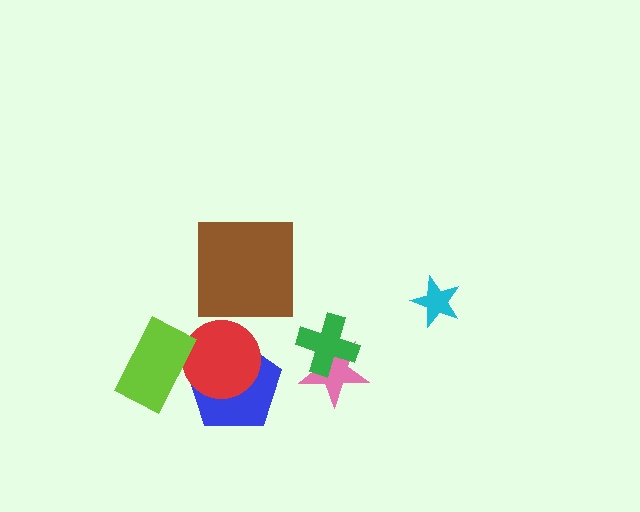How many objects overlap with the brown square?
0 objects overlap with the brown square.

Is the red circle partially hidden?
Yes, it is partially covered by another shape.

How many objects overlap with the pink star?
1 object overlaps with the pink star.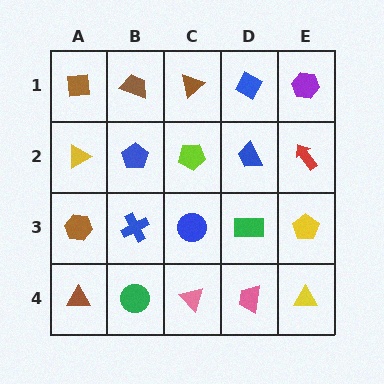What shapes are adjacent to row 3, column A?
A yellow triangle (row 2, column A), a brown triangle (row 4, column A), a blue cross (row 3, column B).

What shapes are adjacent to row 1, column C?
A lime pentagon (row 2, column C), a brown trapezoid (row 1, column B), a blue diamond (row 1, column D).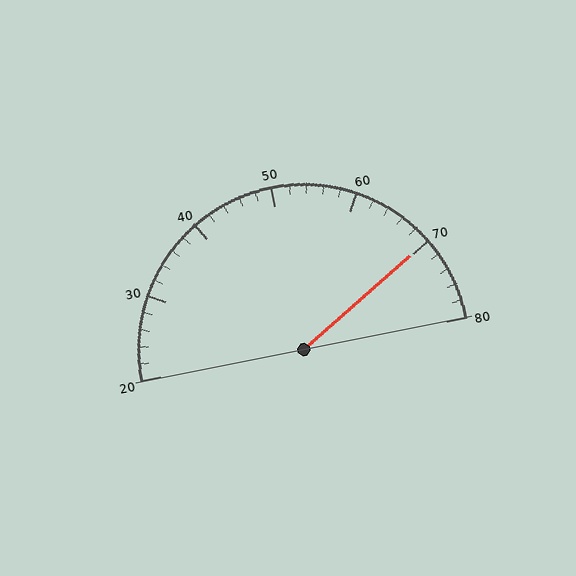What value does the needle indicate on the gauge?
The needle indicates approximately 70.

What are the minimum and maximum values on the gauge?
The gauge ranges from 20 to 80.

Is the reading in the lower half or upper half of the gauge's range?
The reading is in the upper half of the range (20 to 80).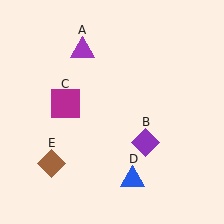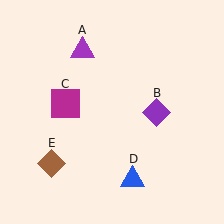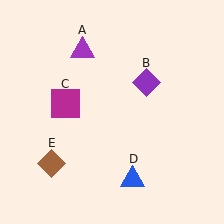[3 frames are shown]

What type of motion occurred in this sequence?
The purple diamond (object B) rotated counterclockwise around the center of the scene.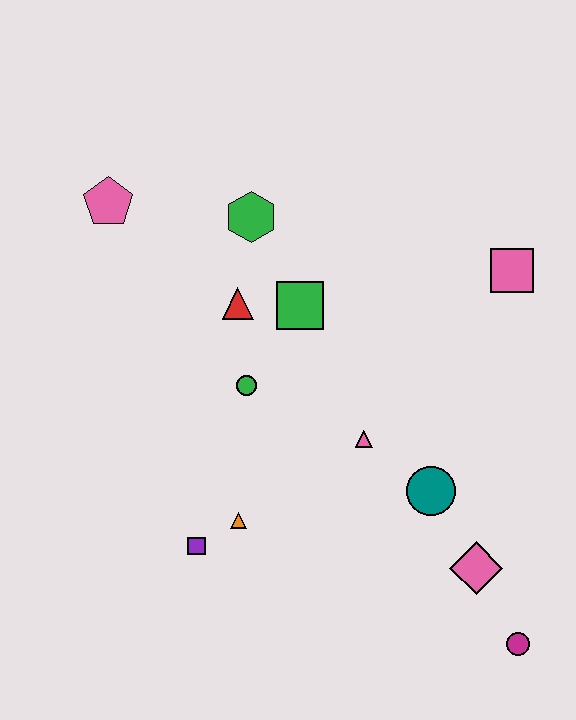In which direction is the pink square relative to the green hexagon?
The pink square is to the right of the green hexagon.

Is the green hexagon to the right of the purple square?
Yes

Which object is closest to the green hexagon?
The red triangle is closest to the green hexagon.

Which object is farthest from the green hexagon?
The magenta circle is farthest from the green hexagon.